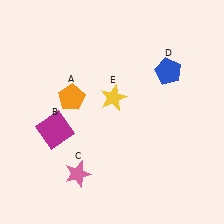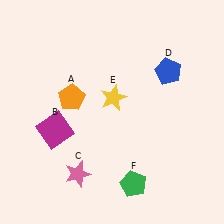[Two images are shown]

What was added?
A green pentagon (F) was added in Image 2.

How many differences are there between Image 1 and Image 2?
There is 1 difference between the two images.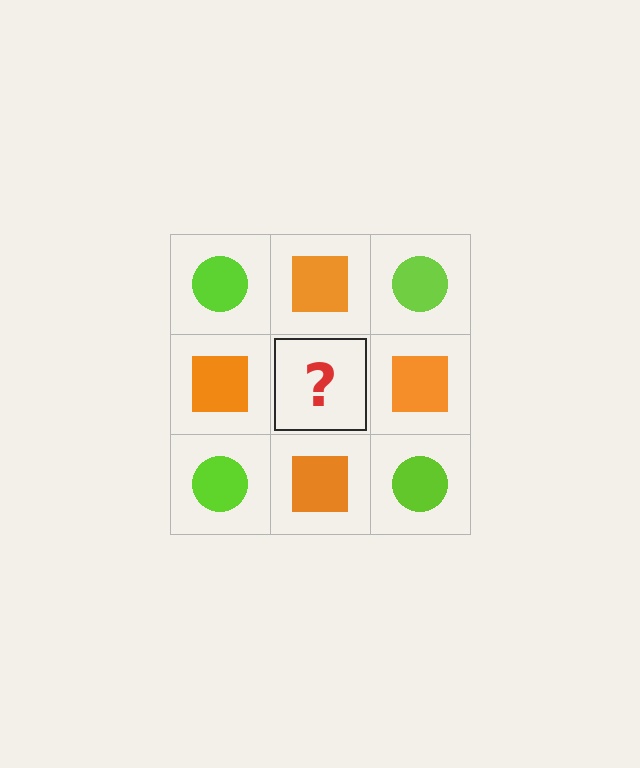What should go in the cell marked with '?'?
The missing cell should contain a lime circle.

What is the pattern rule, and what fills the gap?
The rule is that it alternates lime circle and orange square in a checkerboard pattern. The gap should be filled with a lime circle.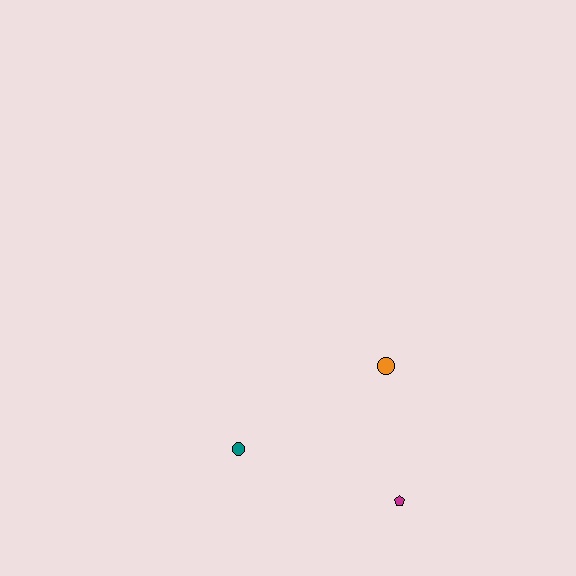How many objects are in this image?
There are 3 objects.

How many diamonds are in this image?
There are no diamonds.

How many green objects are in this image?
There are no green objects.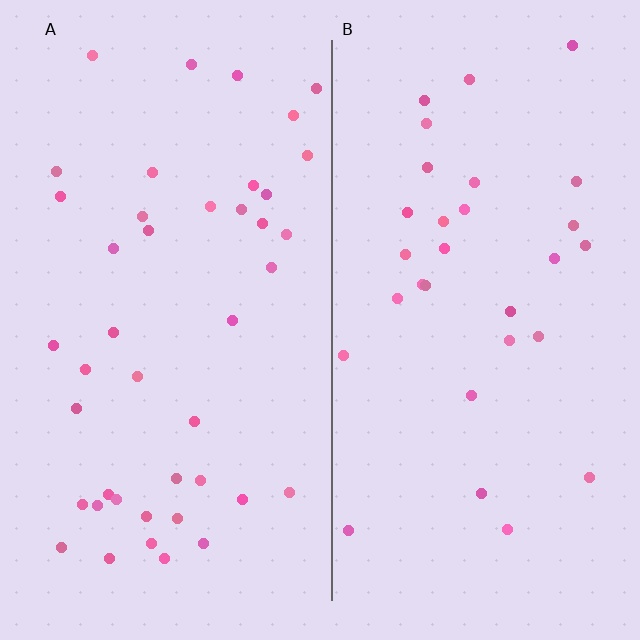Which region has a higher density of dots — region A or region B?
A (the left).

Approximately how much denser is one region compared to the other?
Approximately 1.4× — region A over region B.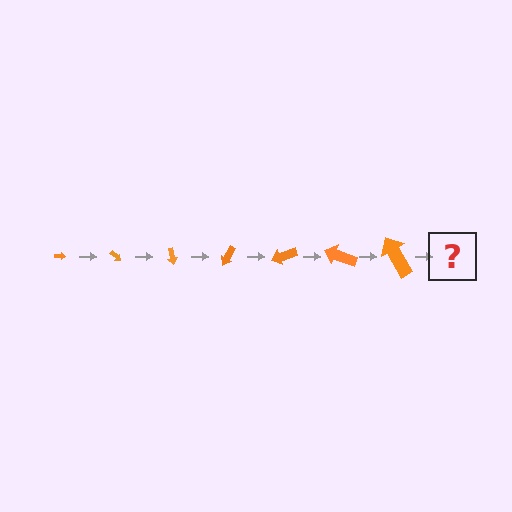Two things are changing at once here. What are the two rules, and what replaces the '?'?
The two rules are that the arrow grows larger each step and it rotates 40 degrees each step. The '?' should be an arrow, larger than the previous one and rotated 280 degrees from the start.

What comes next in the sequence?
The next element should be an arrow, larger than the previous one and rotated 280 degrees from the start.